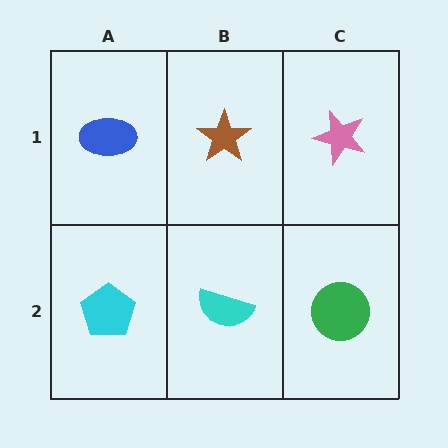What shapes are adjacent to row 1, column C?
A green circle (row 2, column C), a brown star (row 1, column B).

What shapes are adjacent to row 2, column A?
A blue ellipse (row 1, column A), a cyan semicircle (row 2, column B).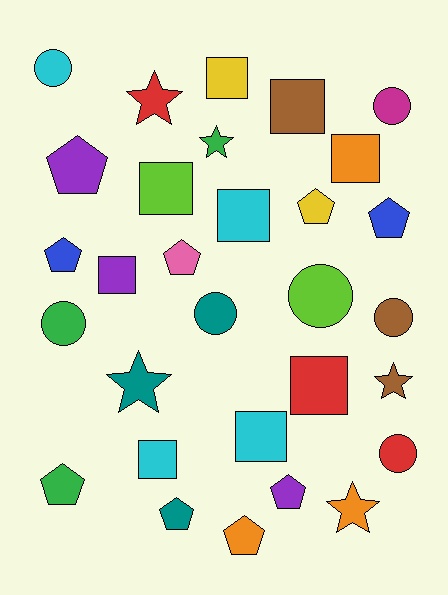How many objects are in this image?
There are 30 objects.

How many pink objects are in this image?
There is 1 pink object.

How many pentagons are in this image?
There are 9 pentagons.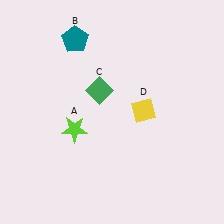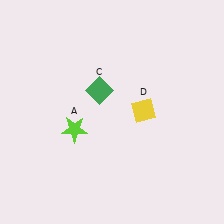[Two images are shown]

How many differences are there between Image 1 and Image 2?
There is 1 difference between the two images.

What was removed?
The teal pentagon (B) was removed in Image 2.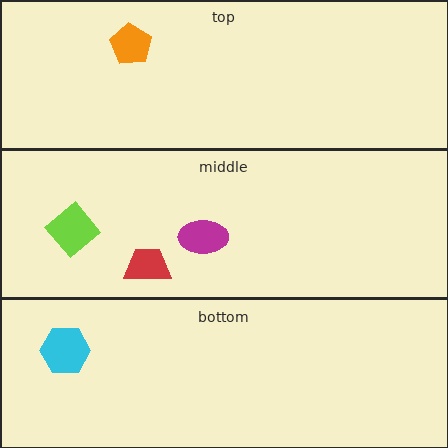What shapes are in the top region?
The orange pentagon.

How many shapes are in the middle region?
3.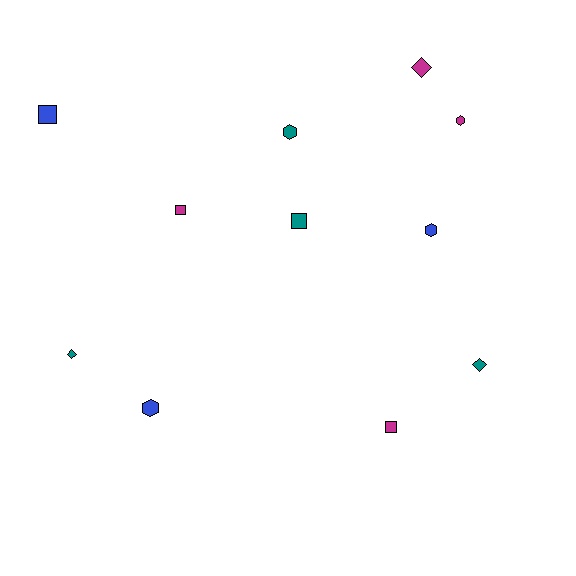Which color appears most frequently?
Teal, with 4 objects.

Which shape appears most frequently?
Square, with 4 objects.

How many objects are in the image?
There are 11 objects.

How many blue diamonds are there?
There are no blue diamonds.